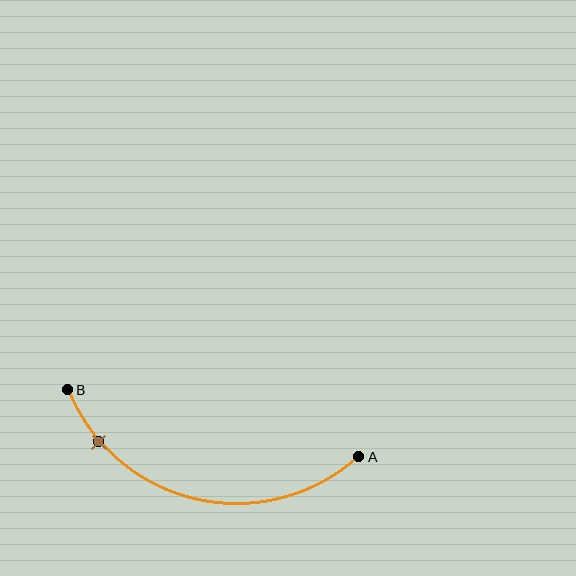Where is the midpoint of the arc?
The arc midpoint is the point on the curve farthest from the straight line joining A and B. It sits below that line.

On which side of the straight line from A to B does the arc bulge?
The arc bulges below the straight line connecting A and B.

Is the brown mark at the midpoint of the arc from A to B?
No. The brown mark lies on the arc but is closer to endpoint B. The arc midpoint would be at the point on the curve equidistant along the arc from both A and B.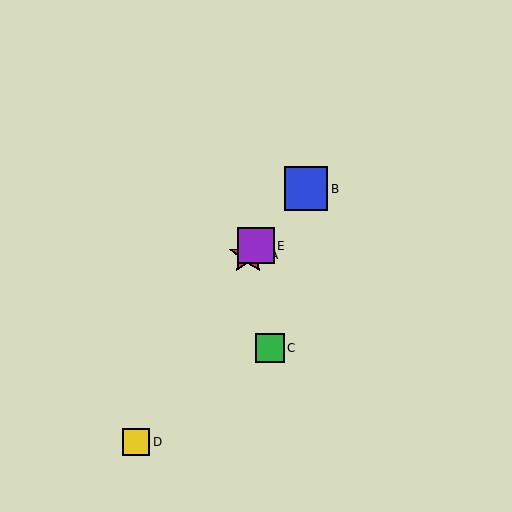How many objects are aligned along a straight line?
3 objects (A, B, E) are aligned along a straight line.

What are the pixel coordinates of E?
Object E is at (256, 246).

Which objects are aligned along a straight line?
Objects A, B, E are aligned along a straight line.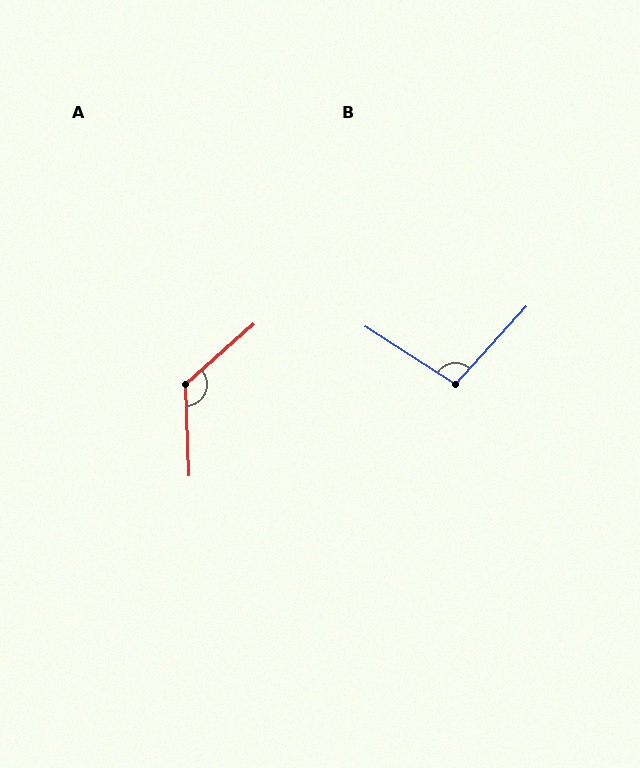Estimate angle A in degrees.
Approximately 129 degrees.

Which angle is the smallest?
B, at approximately 99 degrees.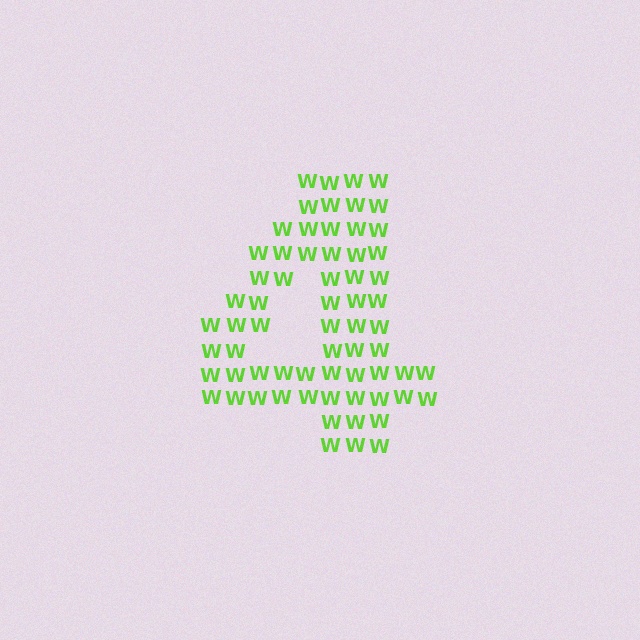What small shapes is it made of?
It is made of small letter W's.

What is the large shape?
The large shape is the digit 4.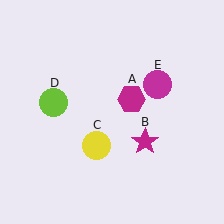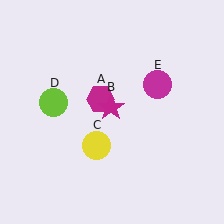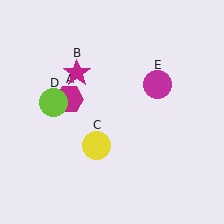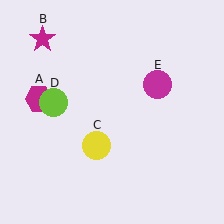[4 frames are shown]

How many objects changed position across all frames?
2 objects changed position: magenta hexagon (object A), magenta star (object B).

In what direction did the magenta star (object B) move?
The magenta star (object B) moved up and to the left.